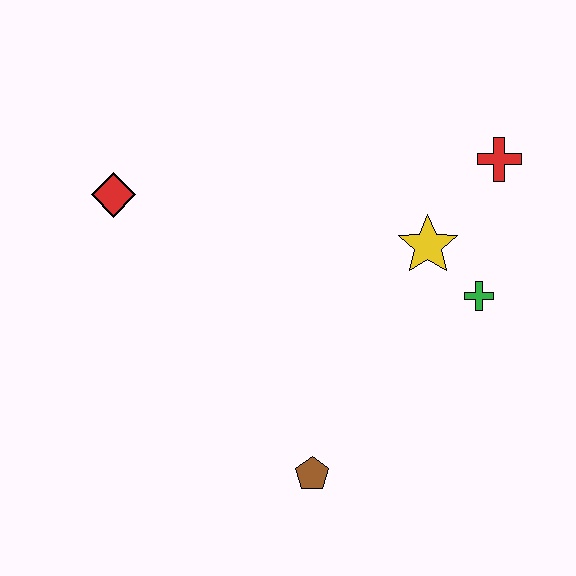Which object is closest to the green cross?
The yellow star is closest to the green cross.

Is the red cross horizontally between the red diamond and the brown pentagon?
No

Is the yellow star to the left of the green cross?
Yes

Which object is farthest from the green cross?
The red diamond is farthest from the green cross.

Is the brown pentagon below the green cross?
Yes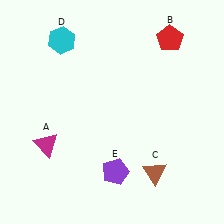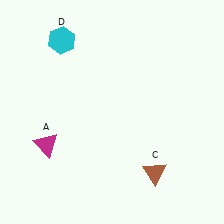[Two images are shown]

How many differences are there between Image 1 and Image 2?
There are 2 differences between the two images.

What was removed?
The red pentagon (B), the purple pentagon (E) were removed in Image 2.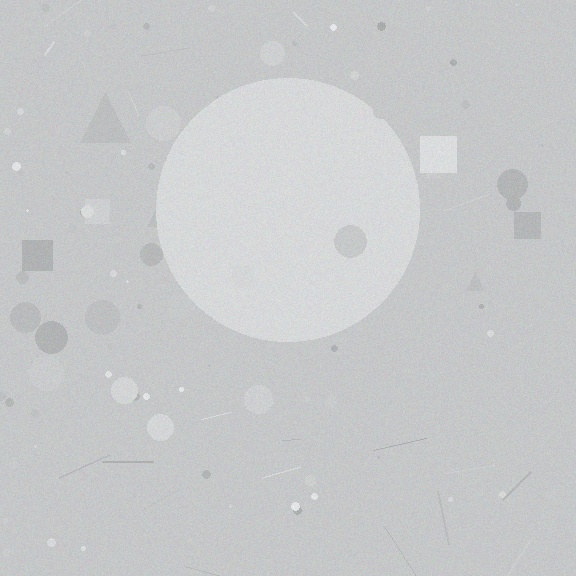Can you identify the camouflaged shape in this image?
The camouflaged shape is a circle.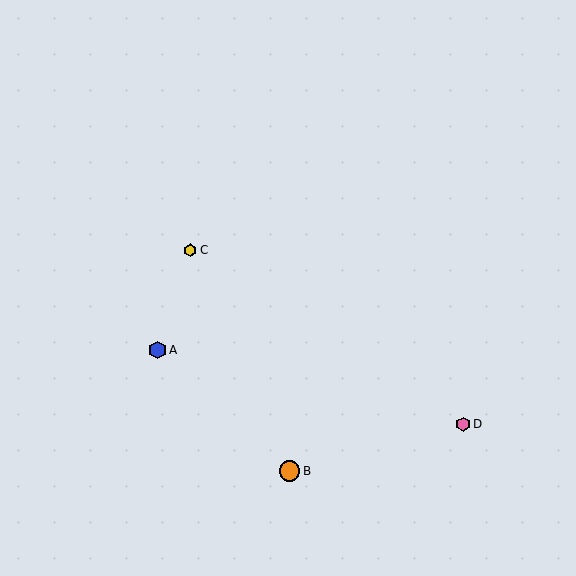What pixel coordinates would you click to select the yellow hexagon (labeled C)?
Click at (190, 250) to select the yellow hexagon C.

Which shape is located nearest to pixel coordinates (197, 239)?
The yellow hexagon (labeled C) at (190, 250) is nearest to that location.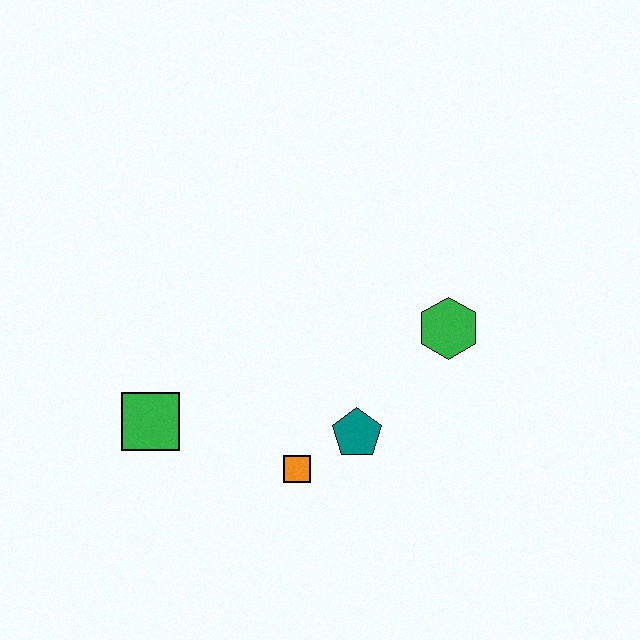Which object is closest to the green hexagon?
The teal pentagon is closest to the green hexagon.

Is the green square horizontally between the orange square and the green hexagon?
No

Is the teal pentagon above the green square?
No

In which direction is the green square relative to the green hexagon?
The green square is to the left of the green hexagon.